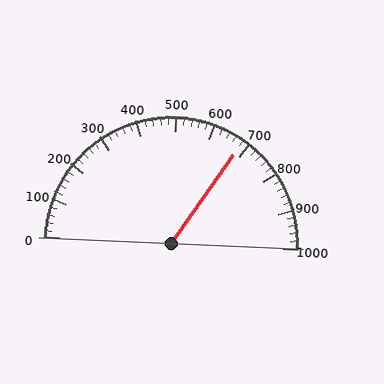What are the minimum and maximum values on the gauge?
The gauge ranges from 0 to 1000.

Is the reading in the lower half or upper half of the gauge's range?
The reading is in the upper half of the range (0 to 1000).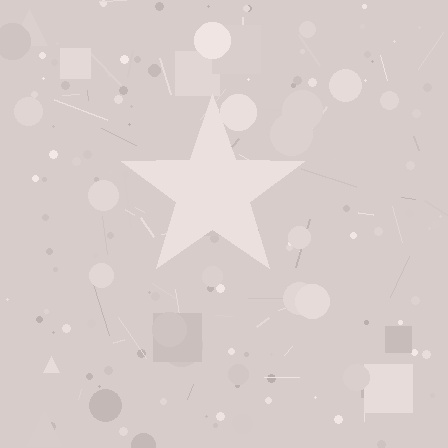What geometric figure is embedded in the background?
A star is embedded in the background.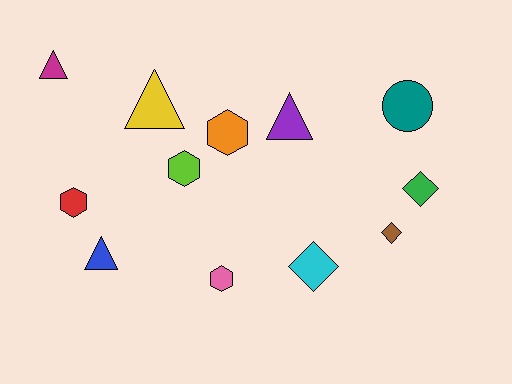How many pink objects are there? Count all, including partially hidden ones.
There is 1 pink object.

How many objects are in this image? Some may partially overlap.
There are 12 objects.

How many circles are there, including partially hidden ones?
There is 1 circle.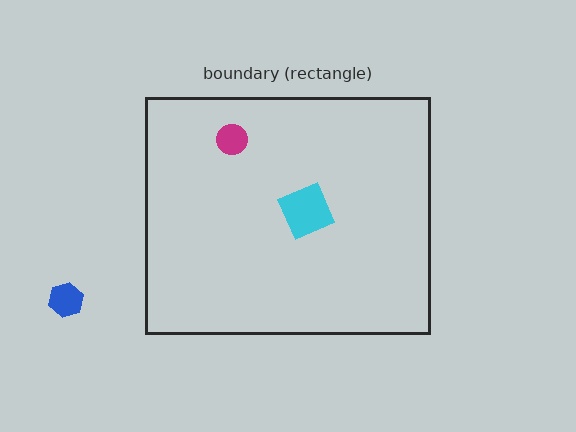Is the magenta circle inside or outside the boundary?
Inside.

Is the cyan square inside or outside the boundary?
Inside.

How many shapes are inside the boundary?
2 inside, 1 outside.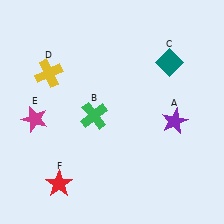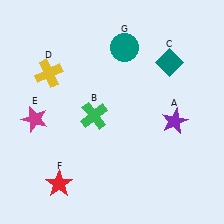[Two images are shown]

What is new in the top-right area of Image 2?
A teal circle (G) was added in the top-right area of Image 2.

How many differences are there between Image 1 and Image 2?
There is 1 difference between the two images.